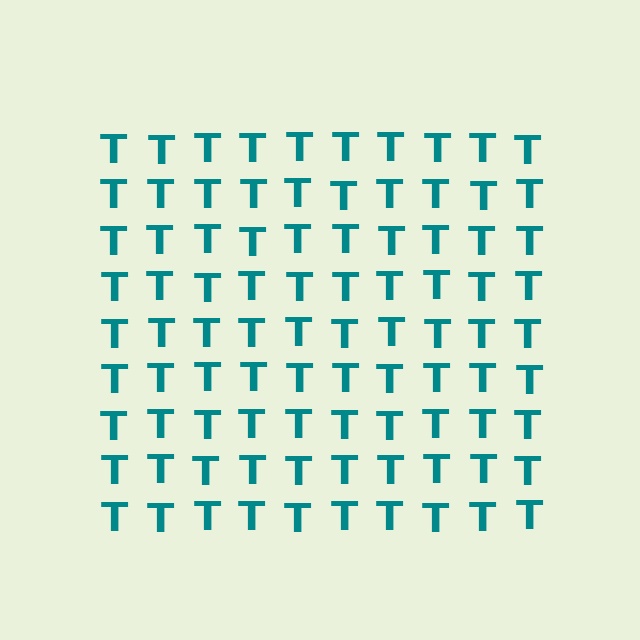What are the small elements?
The small elements are letter T's.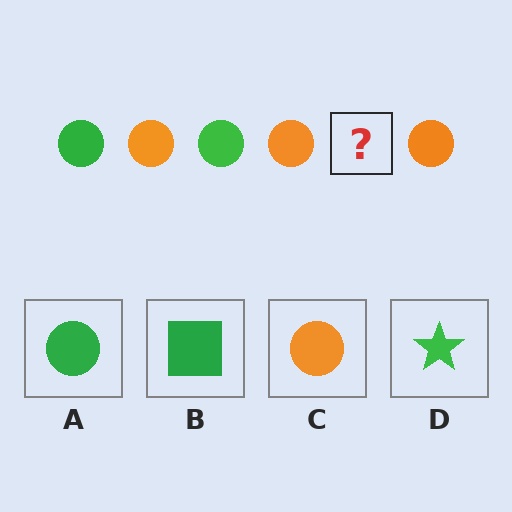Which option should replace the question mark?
Option A.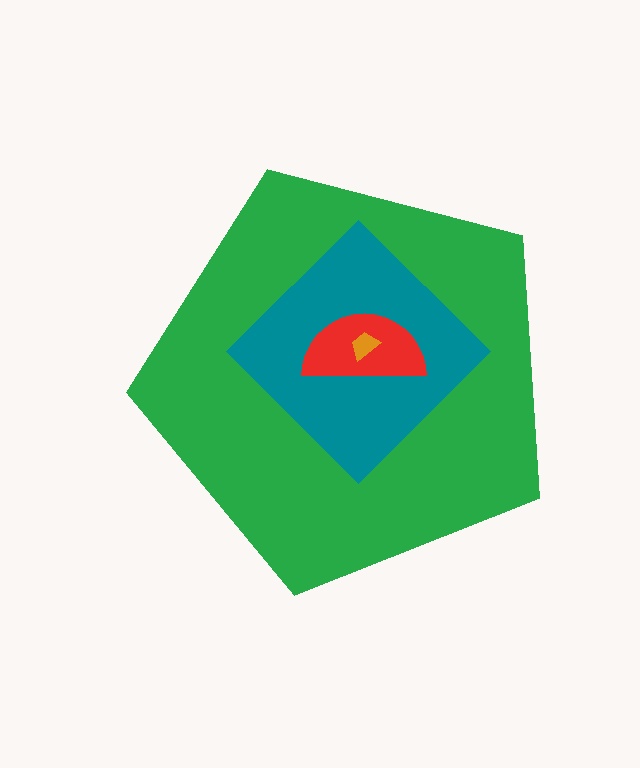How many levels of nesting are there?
4.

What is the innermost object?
The orange trapezoid.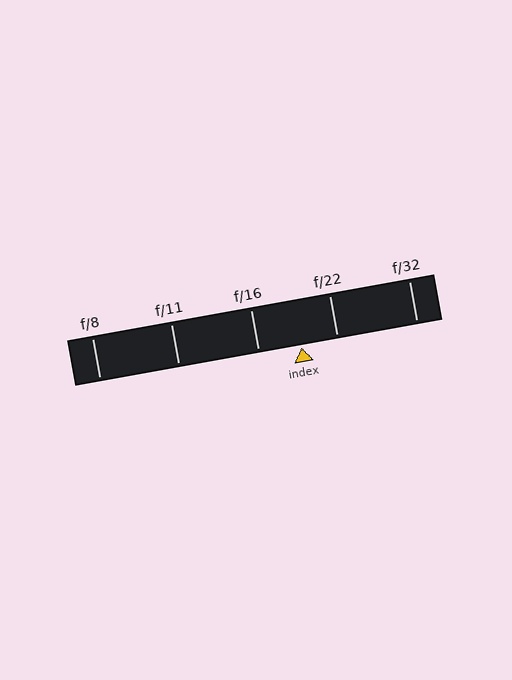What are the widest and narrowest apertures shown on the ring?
The widest aperture shown is f/8 and the narrowest is f/32.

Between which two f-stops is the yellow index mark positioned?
The index mark is between f/16 and f/22.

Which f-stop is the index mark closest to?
The index mark is closest to f/22.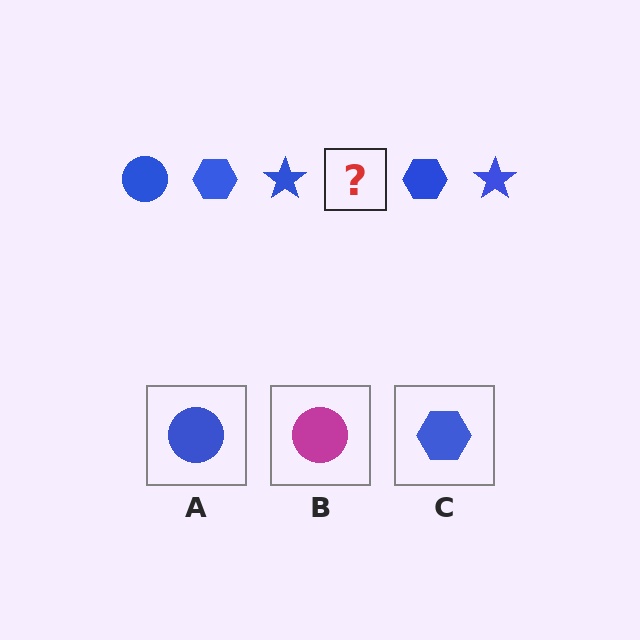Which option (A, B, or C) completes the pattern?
A.